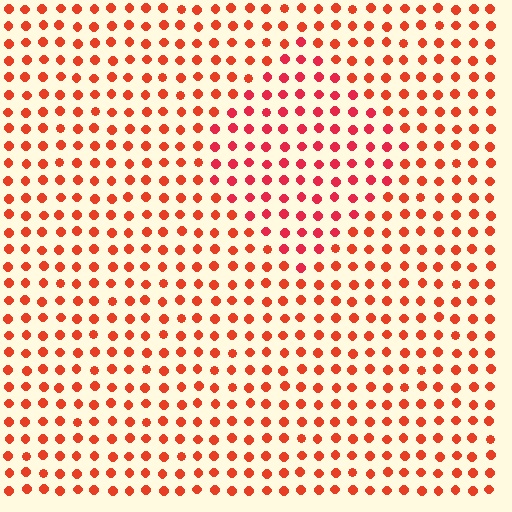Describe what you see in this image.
The image is filled with small red elements in a uniform arrangement. A diamond-shaped region is visible where the elements are tinted to a slightly different hue, forming a subtle color boundary.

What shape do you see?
I see a diamond.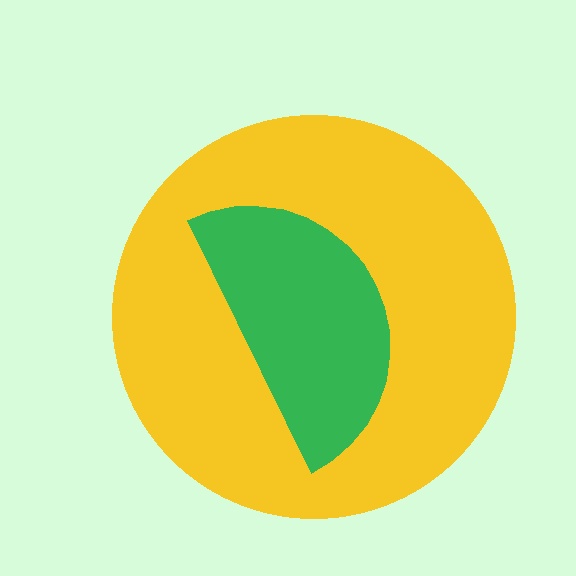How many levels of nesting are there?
2.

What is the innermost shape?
The green semicircle.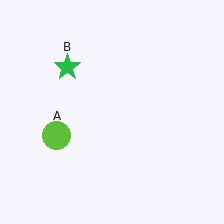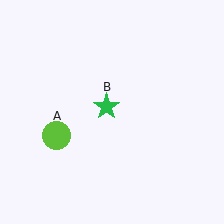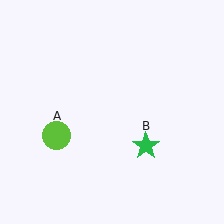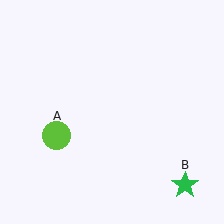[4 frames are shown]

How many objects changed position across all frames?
1 object changed position: green star (object B).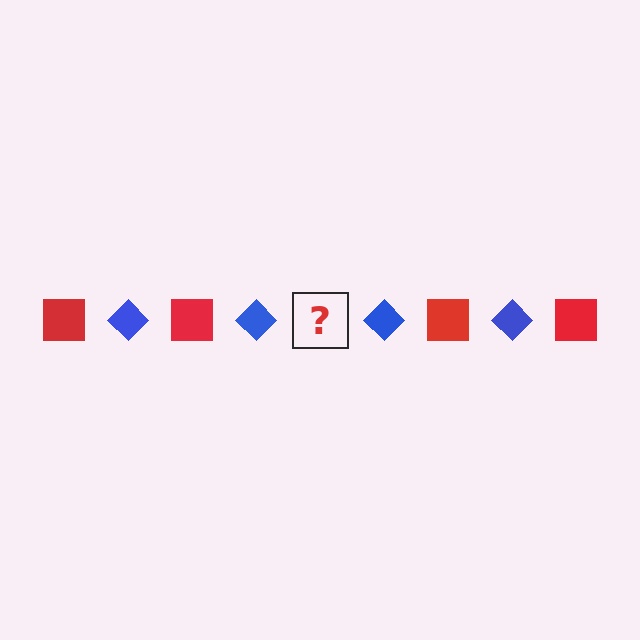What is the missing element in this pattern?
The missing element is a red square.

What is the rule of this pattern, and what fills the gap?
The rule is that the pattern alternates between red square and blue diamond. The gap should be filled with a red square.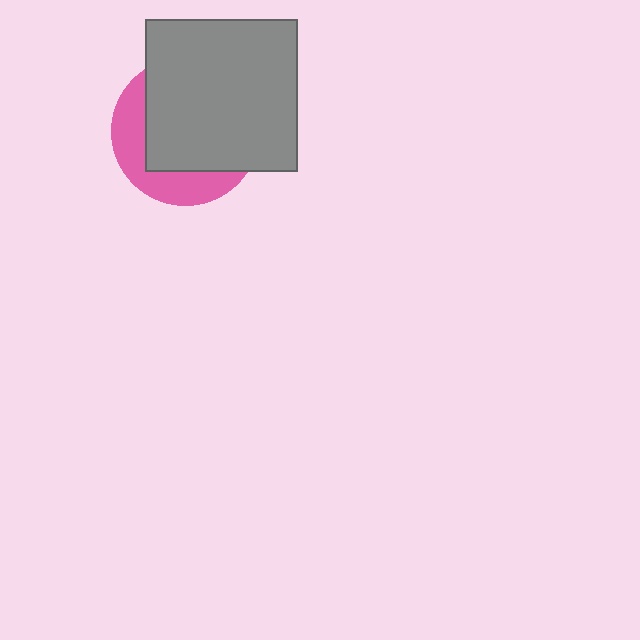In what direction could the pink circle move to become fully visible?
The pink circle could move toward the lower-left. That would shift it out from behind the gray square entirely.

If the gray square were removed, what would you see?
You would see the complete pink circle.